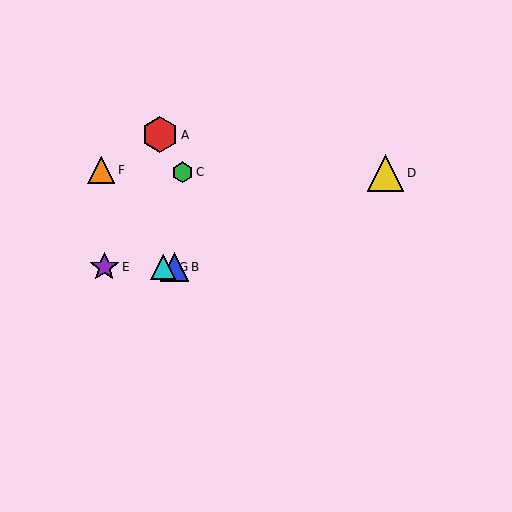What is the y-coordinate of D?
Object D is at y≈173.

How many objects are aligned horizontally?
3 objects (B, E, G) are aligned horizontally.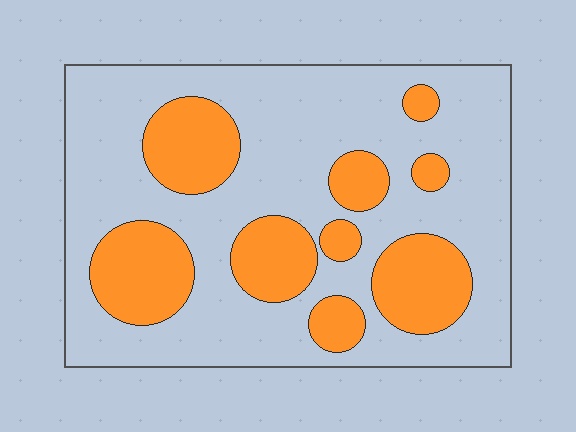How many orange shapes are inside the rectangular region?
9.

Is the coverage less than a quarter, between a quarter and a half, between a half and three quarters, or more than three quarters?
Between a quarter and a half.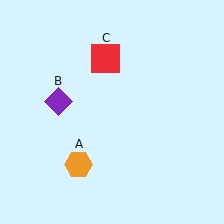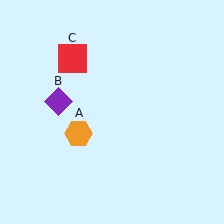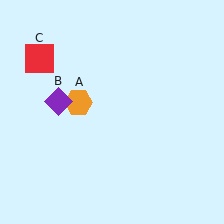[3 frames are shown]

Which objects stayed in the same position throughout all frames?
Purple diamond (object B) remained stationary.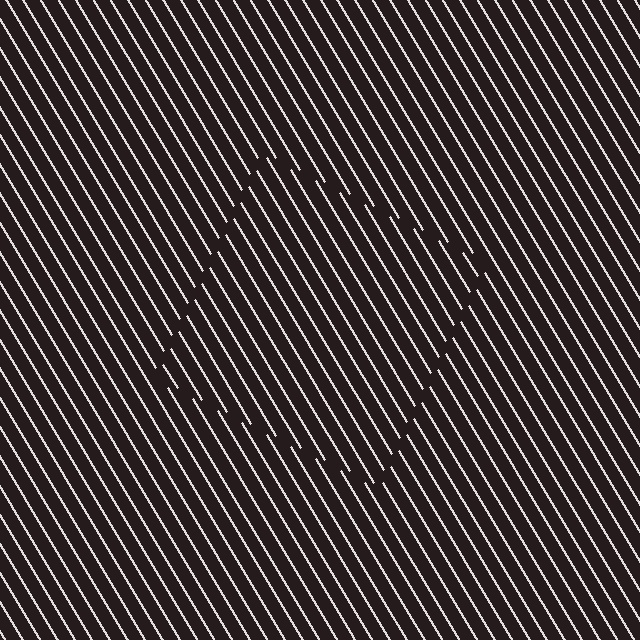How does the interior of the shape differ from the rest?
The interior of the shape contains the same grating, shifted by half a period — the contour is defined by the phase discontinuity where line-ends from the inner and outer gratings abut.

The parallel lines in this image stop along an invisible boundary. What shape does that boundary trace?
An illusory square. The interior of the shape contains the same grating, shifted by half a period — the contour is defined by the phase discontinuity where line-ends from the inner and outer gratings abut.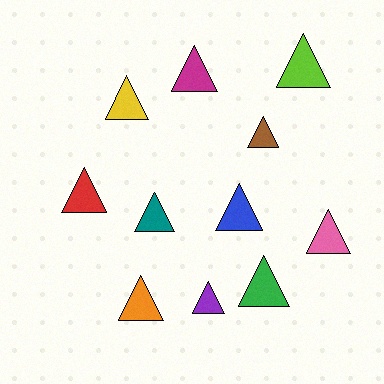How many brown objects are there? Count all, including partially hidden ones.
There is 1 brown object.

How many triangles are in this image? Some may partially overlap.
There are 11 triangles.